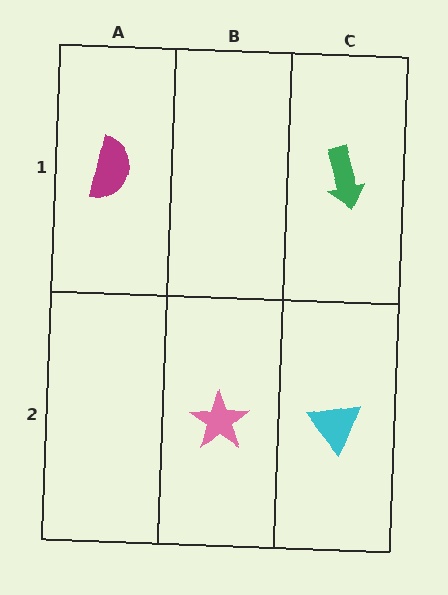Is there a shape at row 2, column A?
No, that cell is empty.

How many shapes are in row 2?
2 shapes.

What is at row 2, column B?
A pink star.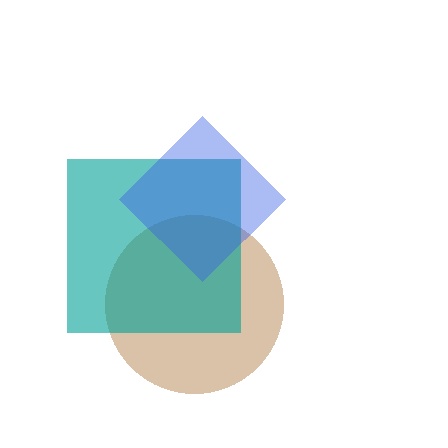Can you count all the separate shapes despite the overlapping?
Yes, there are 3 separate shapes.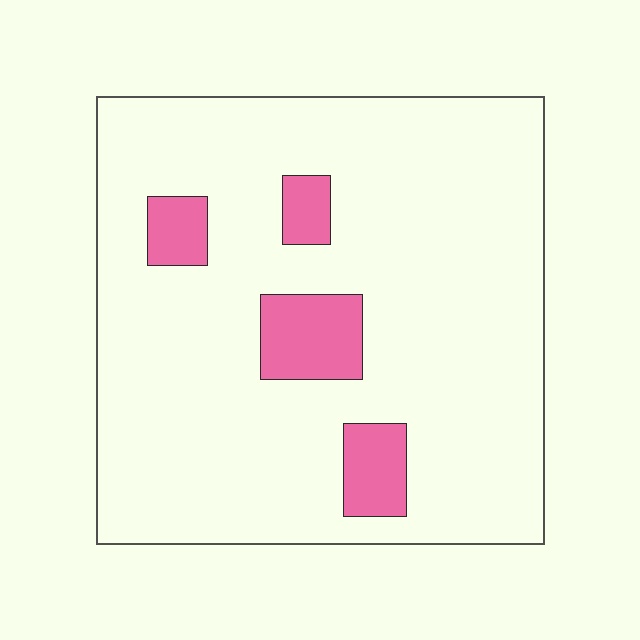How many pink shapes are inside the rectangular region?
4.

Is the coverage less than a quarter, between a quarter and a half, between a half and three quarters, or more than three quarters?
Less than a quarter.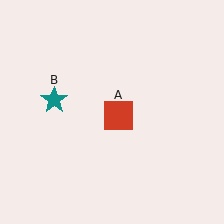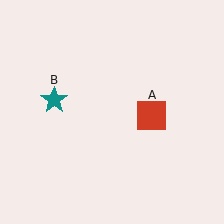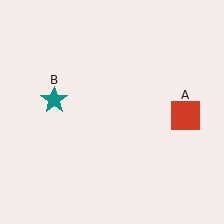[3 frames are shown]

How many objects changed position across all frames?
1 object changed position: red square (object A).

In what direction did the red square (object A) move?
The red square (object A) moved right.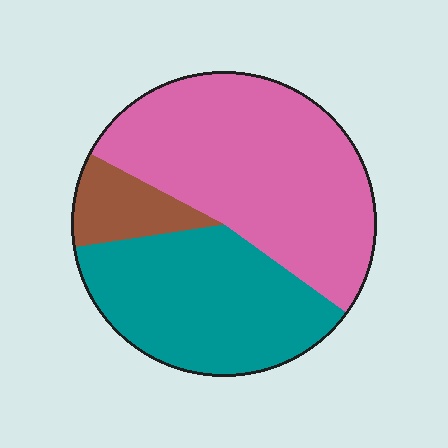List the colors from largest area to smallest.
From largest to smallest: pink, teal, brown.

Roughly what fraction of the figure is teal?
Teal takes up between a quarter and a half of the figure.